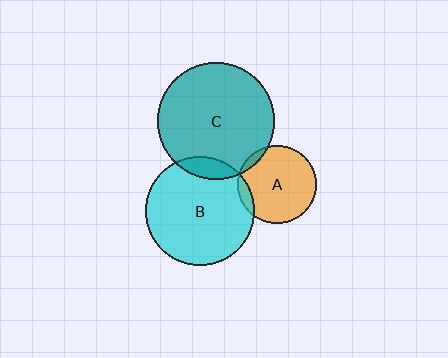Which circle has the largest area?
Circle C (teal).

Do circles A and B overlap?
Yes.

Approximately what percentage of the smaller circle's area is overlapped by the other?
Approximately 10%.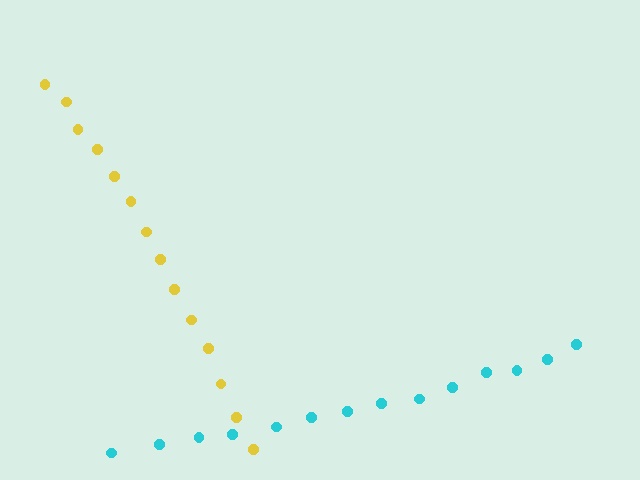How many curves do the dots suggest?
There are 2 distinct paths.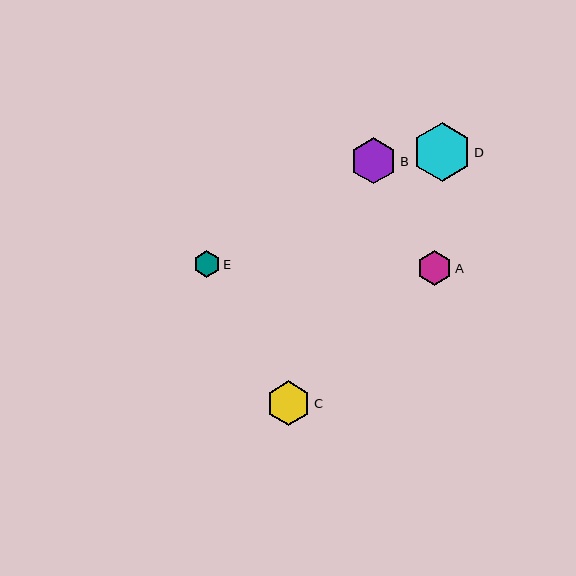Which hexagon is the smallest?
Hexagon E is the smallest with a size of approximately 27 pixels.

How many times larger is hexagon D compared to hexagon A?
Hexagon D is approximately 1.7 times the size of hexagon A.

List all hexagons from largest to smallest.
From largest to smallest: D, B, C, A, E.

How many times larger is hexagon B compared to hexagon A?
Hexagon B is approximately 1.3 times the size of hexagon A.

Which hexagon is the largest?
Hexagon D is the largest with a size of approximately 59 pixels.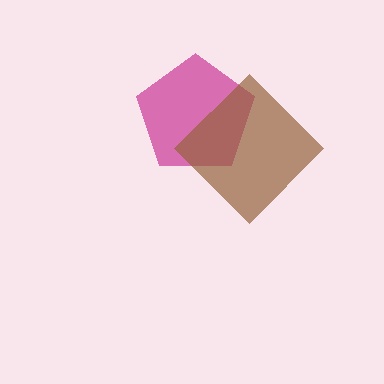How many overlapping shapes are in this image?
There are 2 overlapping shapes in the image.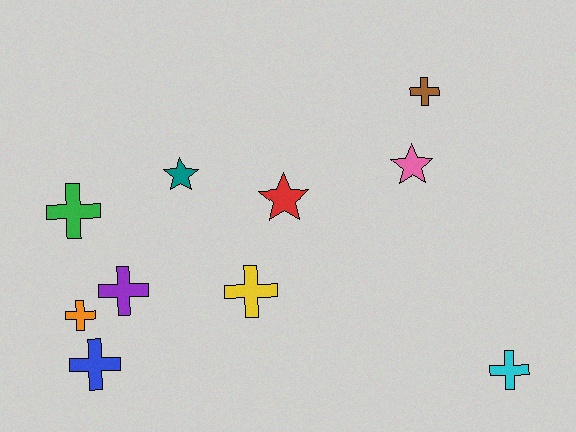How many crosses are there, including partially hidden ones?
There are 7 crosses.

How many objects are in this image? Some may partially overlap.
There are 10 objects.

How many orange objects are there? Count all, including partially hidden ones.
There is 1 orange object.